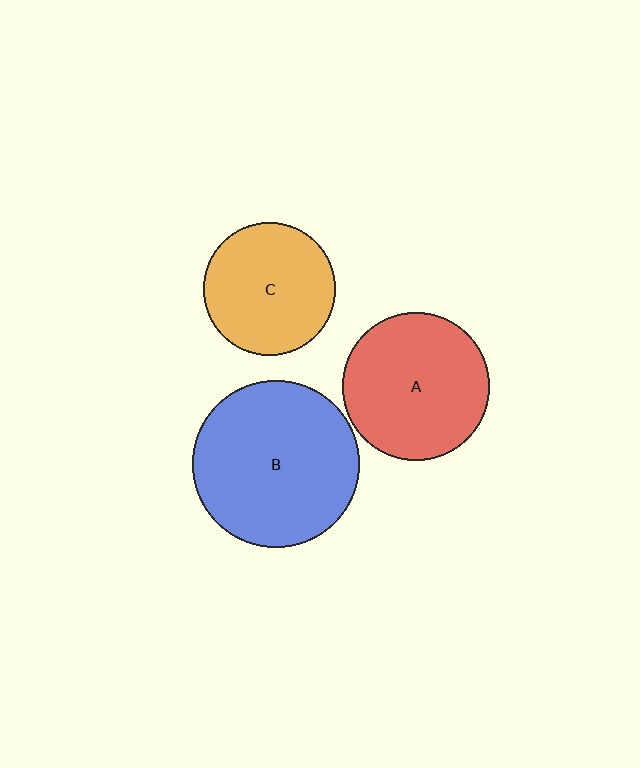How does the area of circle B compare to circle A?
Approximately 1.3 times.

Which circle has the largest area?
Circle B (blue).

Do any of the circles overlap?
No, none of the circles overlap.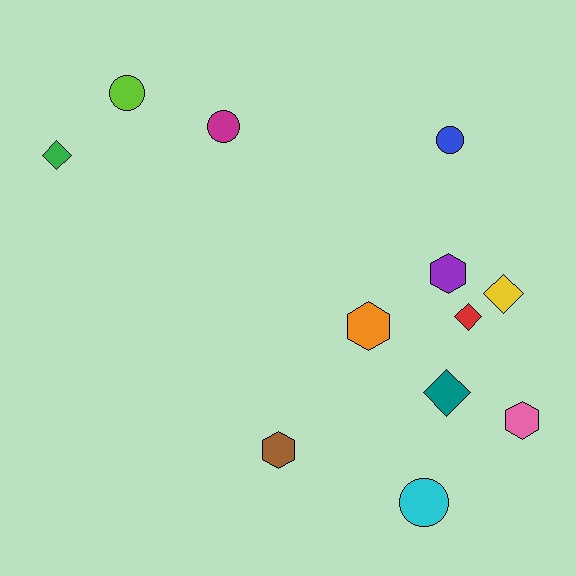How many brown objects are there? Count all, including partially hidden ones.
There is 1 brown object.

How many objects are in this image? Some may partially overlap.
There are 12 objects.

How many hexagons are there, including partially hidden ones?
There are 4 hexagons.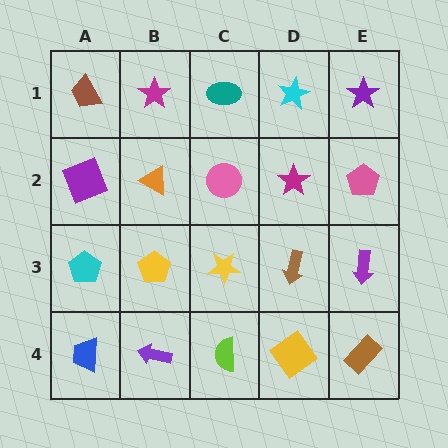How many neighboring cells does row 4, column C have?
3.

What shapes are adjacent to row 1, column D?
A magenta star (row 2, column D), a teal ellipse (row 1, column C), a purple star (row 1, column E).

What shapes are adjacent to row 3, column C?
A pink circle (row 2, column C), a lime semicircle (row 4, column C), a yellow pentagon (row 3, column B), a brown arrow (row 3, column D).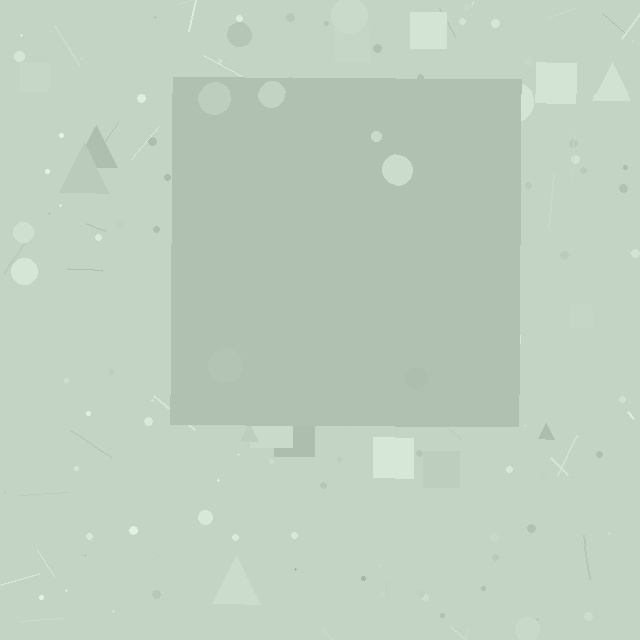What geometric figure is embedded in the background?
A square is embedded in the background.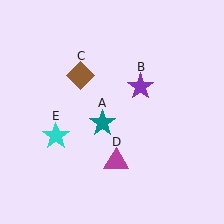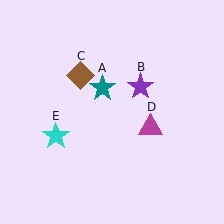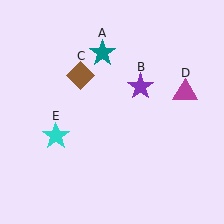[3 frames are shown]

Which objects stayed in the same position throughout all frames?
Purple star (object B) and brown diamond (object C) and cyan star (object E) remained stationary.